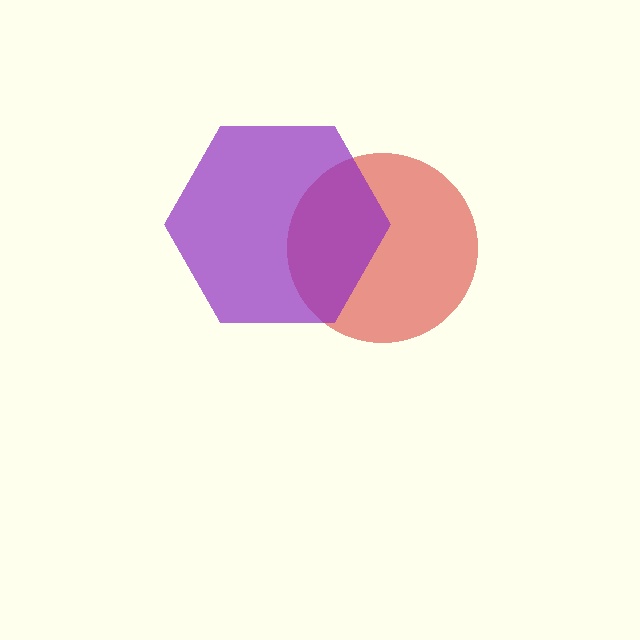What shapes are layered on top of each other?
The layered shapes are: a red circle, a purple hexagon.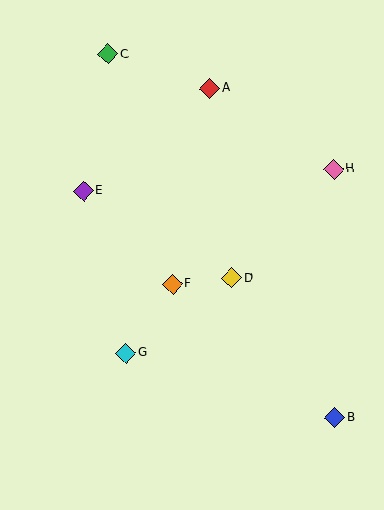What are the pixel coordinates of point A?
Point A is at (210, 88).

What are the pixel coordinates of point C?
Point C is at (108, 54).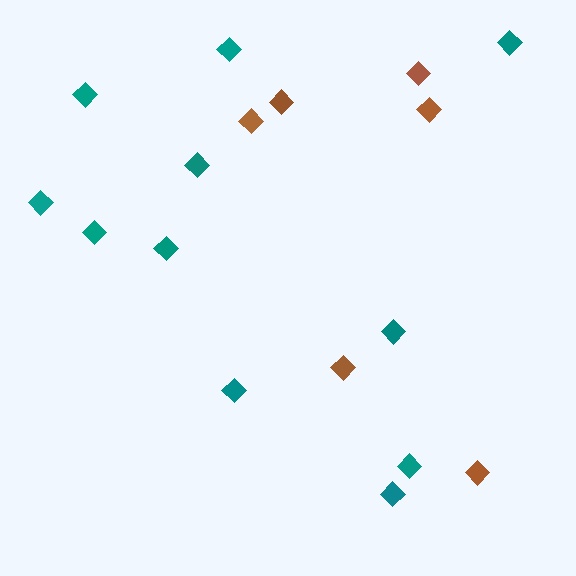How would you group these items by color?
There are 2 groups: one group of teal diamonds (11) and one group of brown diamonds (6).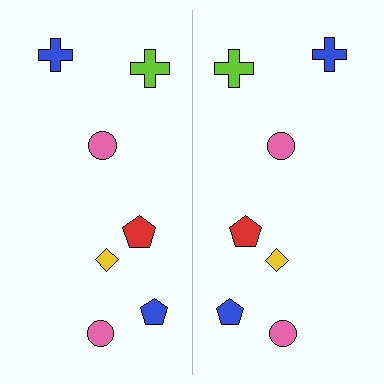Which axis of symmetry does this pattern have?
The pattern has a vertical axis of symmetry running through the center of the image.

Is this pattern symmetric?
Yes, this pattern has bilateral (reflection) symmetry.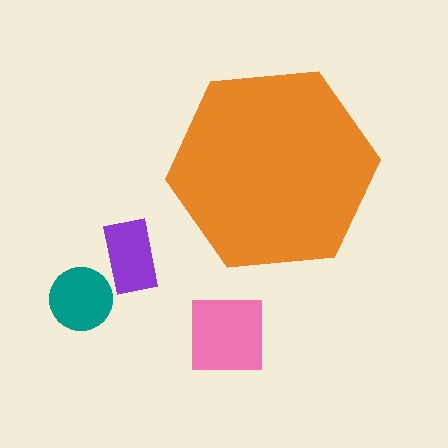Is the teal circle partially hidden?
No, the teal circle is fully visible.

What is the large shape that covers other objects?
An orange hexagon.